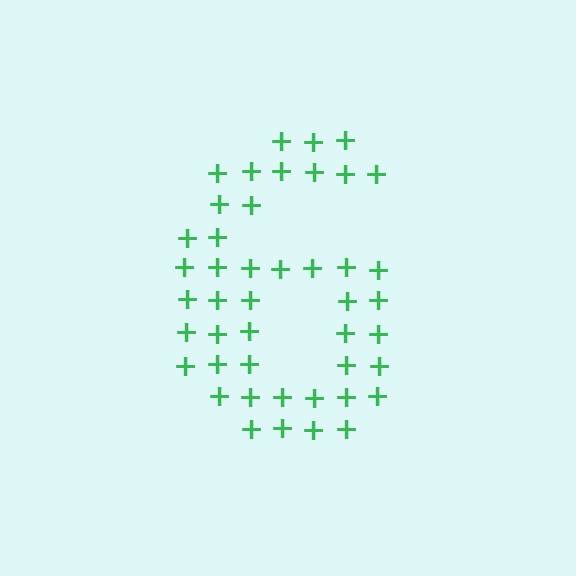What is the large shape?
The large shape is the digit 6.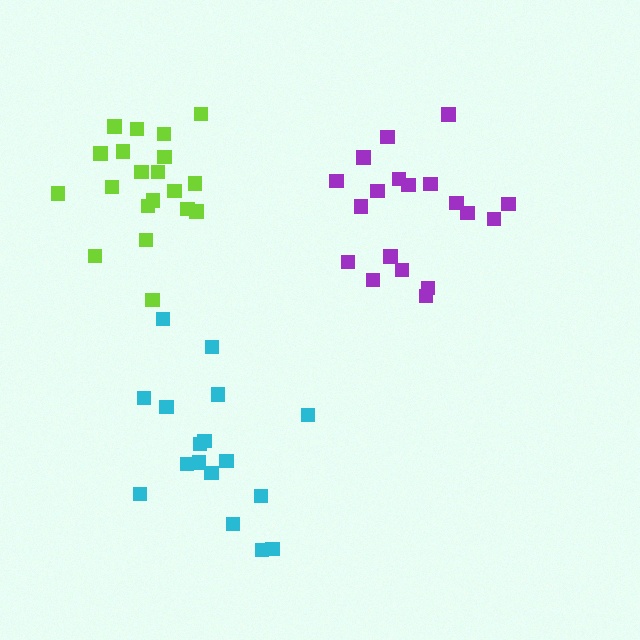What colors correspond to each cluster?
The clusters are colored: purple, lime, cyan.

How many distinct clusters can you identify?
There are 3 distinct clusters.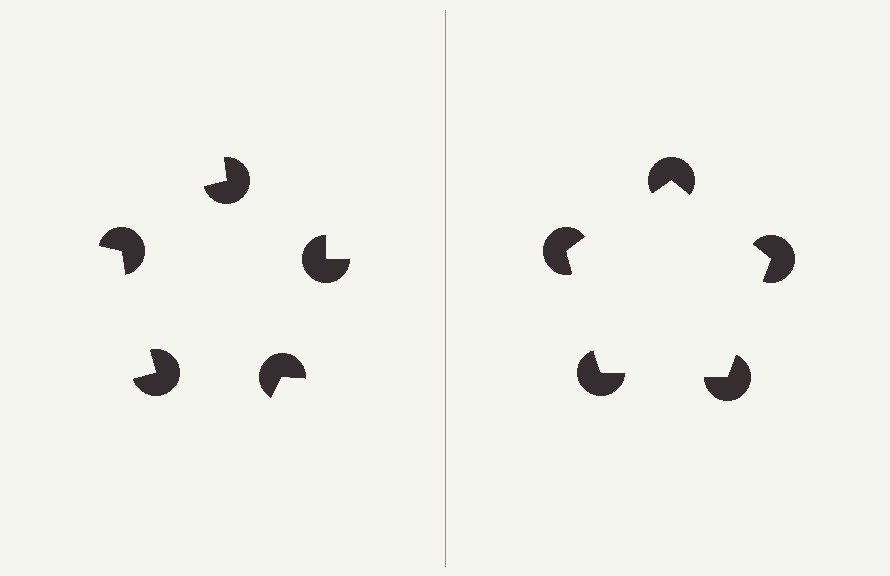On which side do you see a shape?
An illusory pentagon appears on the right side. On the left side the wedge cuts are rotated, so no coherent shape forms.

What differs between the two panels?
The pac-man discs are positioned identically on both sides; only the wedge orientations differ. On the right they align to a pentagon; on the left they are misaligned.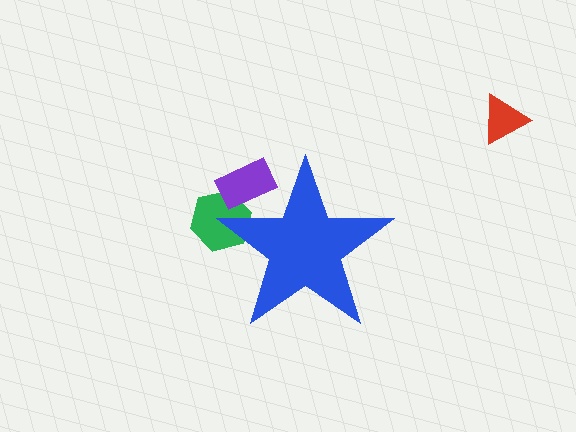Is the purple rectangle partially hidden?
Yes, the purple rectangle is partially hidden behind the blue star.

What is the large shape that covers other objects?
A blue star.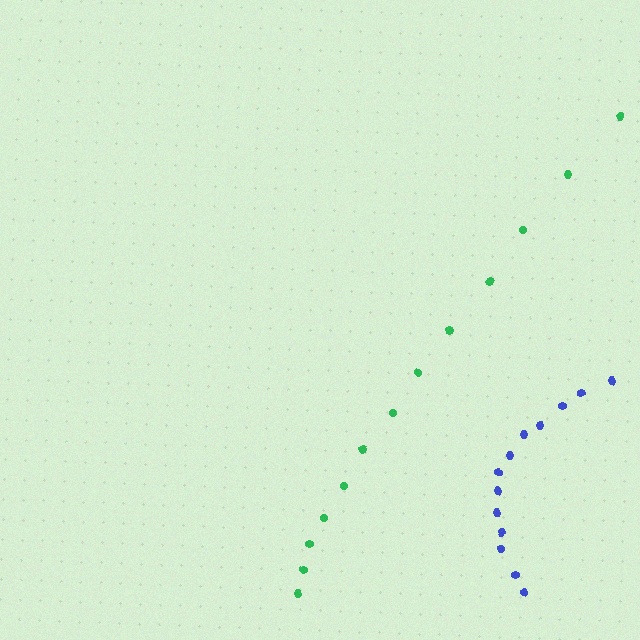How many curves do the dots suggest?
There are 2 distinct paths.